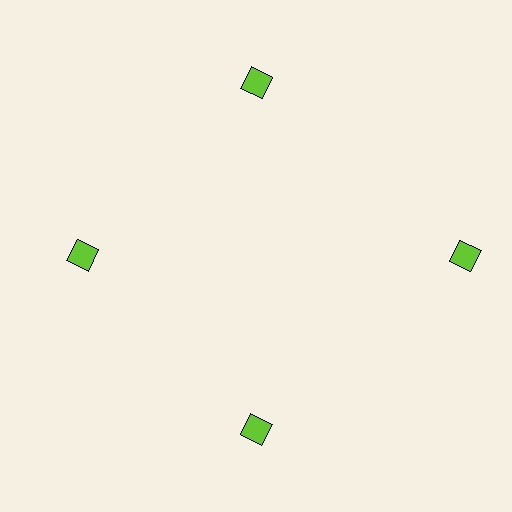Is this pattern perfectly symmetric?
No. The 4 lime diamonds are arranged in a ring, but one element near the 3 o'clock position is pushed outward from the center, breaking the 4-fold rotational symmetry.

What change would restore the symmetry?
The symmetry would be restored by moving it inward, back onto the ring so that all 4 diamonds sit at equal angles and equal distance from the center.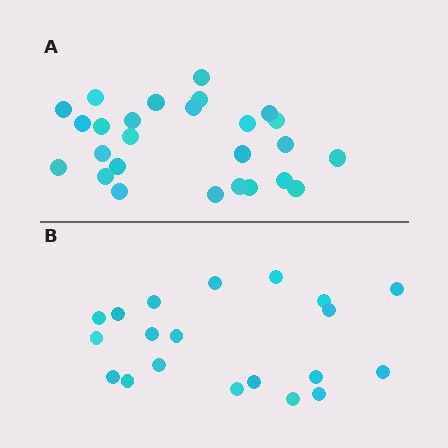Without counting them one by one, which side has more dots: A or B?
Region A (the top region) has more dots.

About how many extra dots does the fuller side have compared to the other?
Region A has about 6 more dots than region B.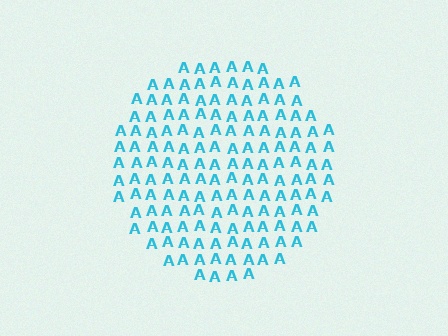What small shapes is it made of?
It is made of small letter A's.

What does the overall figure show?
The overall figure shows a circle.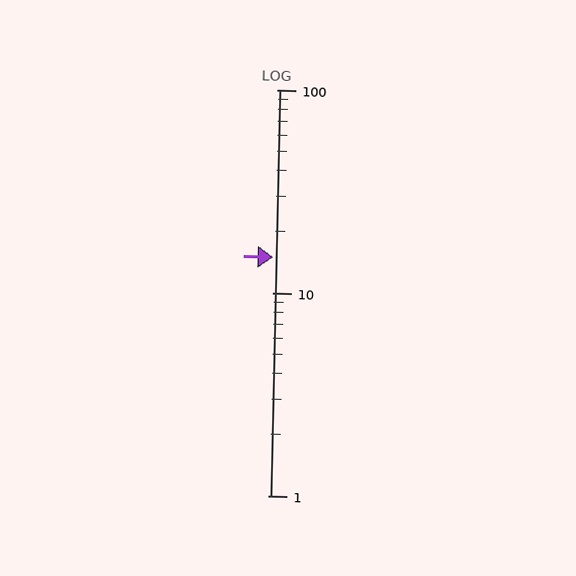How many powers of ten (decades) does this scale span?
The scale spans 2 decades, from 1 to 100.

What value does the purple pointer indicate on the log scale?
The pointer indicates approximately 15.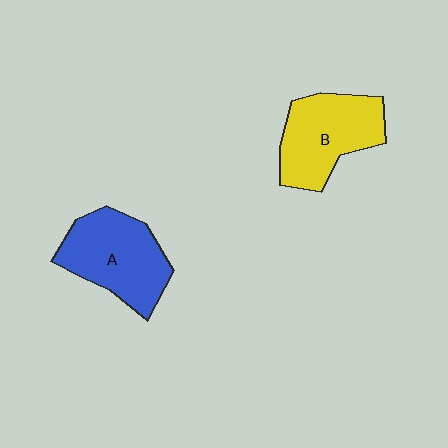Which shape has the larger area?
Shape A (blue).